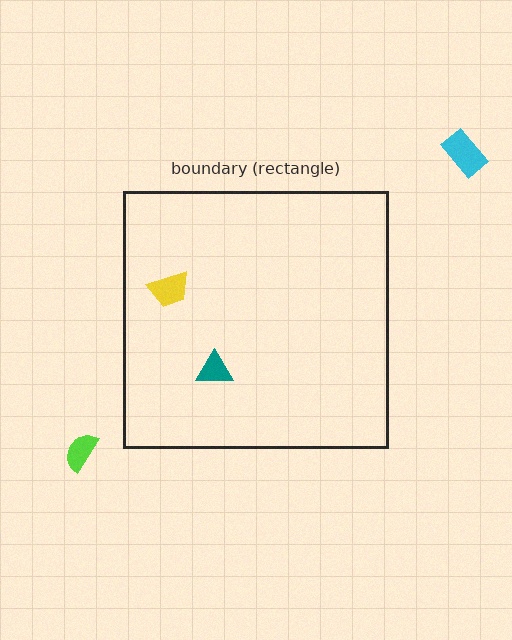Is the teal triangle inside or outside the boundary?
Inside.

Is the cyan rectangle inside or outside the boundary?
Outside.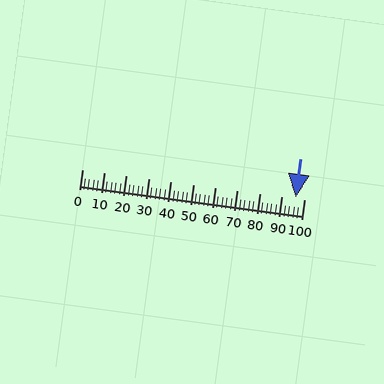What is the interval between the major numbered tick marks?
The major tick marks are spaced 10 units apart.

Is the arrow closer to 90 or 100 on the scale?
The arrow is closer to 100.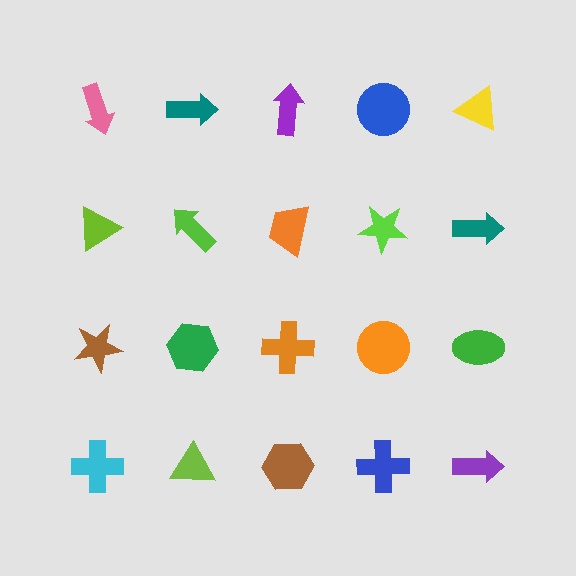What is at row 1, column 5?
A yellow triangle.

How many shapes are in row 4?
5 shapes.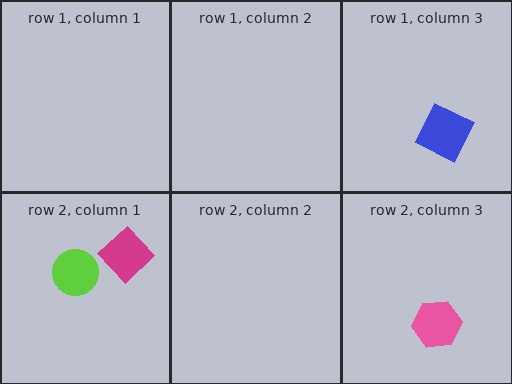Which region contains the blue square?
The row 1, column 3 region.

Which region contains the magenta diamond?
The row 2, column 1 region.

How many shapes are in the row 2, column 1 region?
2.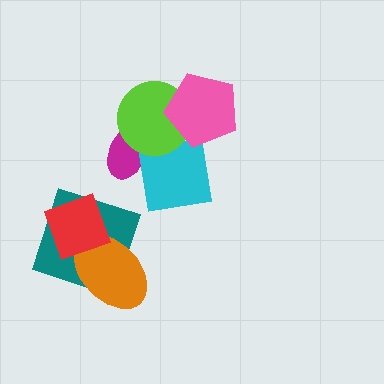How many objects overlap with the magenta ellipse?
2 objects overlap with the magenta ellipse.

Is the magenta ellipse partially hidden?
Yes, it is partially covered by another shape.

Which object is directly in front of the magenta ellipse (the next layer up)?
The cyan square is directly in front of the magenta ellipse.